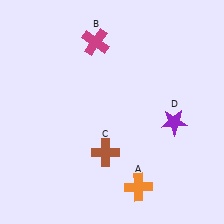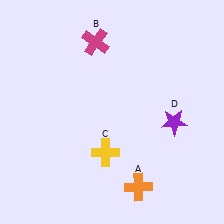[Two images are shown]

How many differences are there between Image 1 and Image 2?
There is 1 difference between the two images.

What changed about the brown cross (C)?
In Image 1, C is brown. In Image 2, it changed to yellow.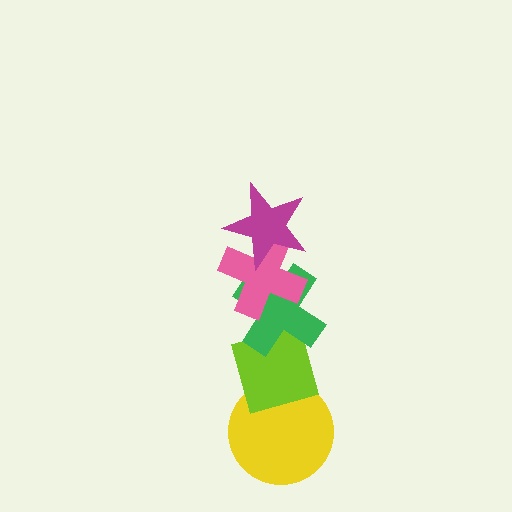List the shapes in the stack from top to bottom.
From top to bottom: the magenta star, the pink cross, the green cross, the lime diamond, the yellow circle.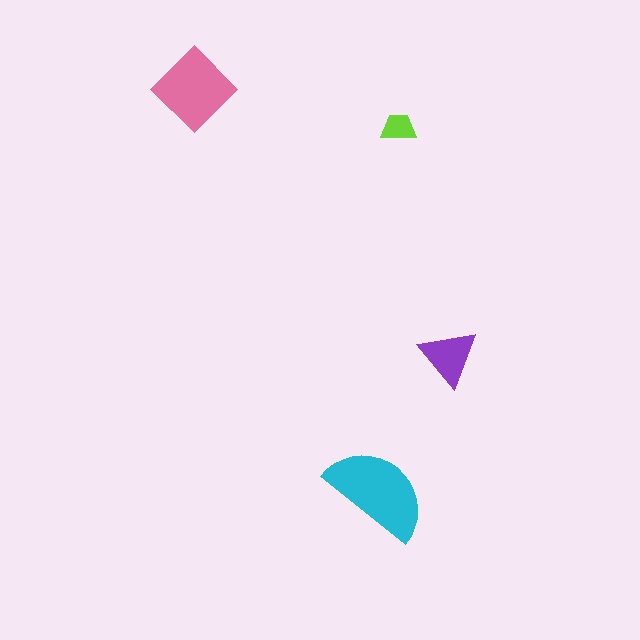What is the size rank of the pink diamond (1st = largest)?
2nd.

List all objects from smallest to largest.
The lime trapezoid, the purple triangle, the pink diamond, the cyan semicircle.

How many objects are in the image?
There are 4 objects in the image.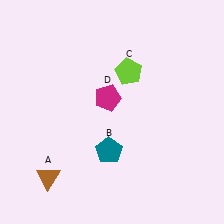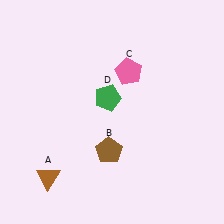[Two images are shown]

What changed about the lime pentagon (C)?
In Image 1, C is lime. In Image 2, it changed to pink.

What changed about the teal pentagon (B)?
In Image 1, B is teal. In Image 2, it changed to brown.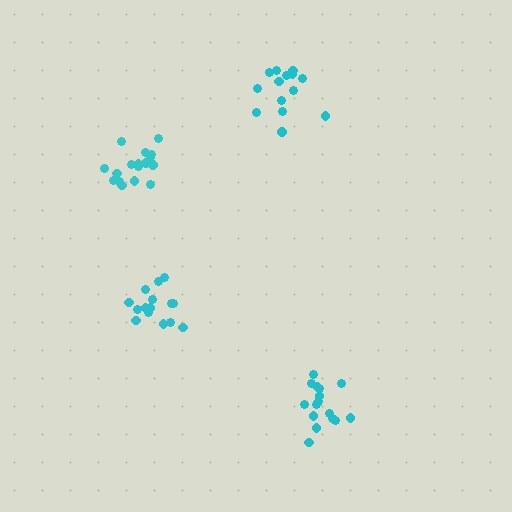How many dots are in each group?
Group 1: 15 dots, Group 2: 16 dots, Group 3: 17 dots, Group 4: 14 dots (62 total).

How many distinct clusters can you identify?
There are 4 distinct clusters.